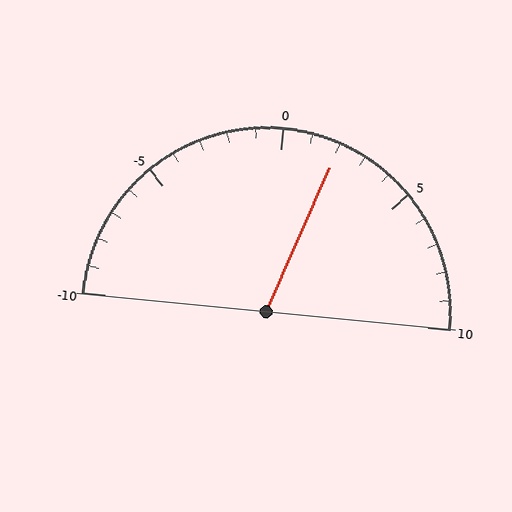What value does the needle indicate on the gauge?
The needle indicates approximately 2.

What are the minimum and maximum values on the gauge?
The gauge ranges from -10 to 10.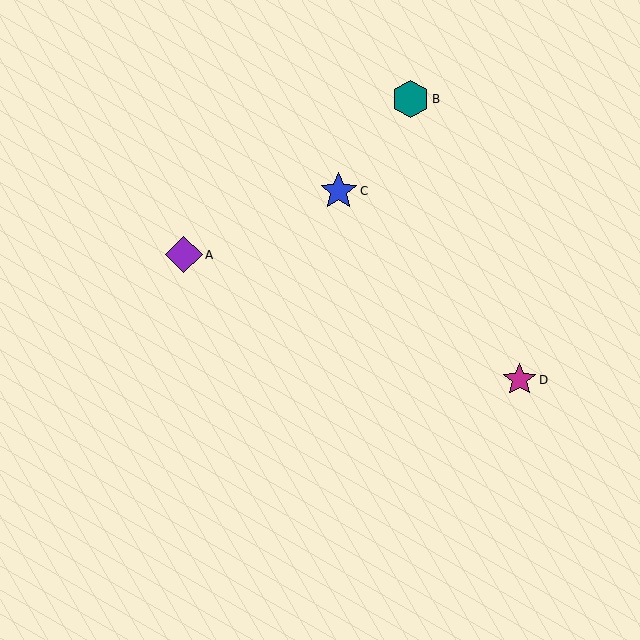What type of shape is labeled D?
Shape D is a magenta star.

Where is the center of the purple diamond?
The center of the purple diamond is at (184, 255).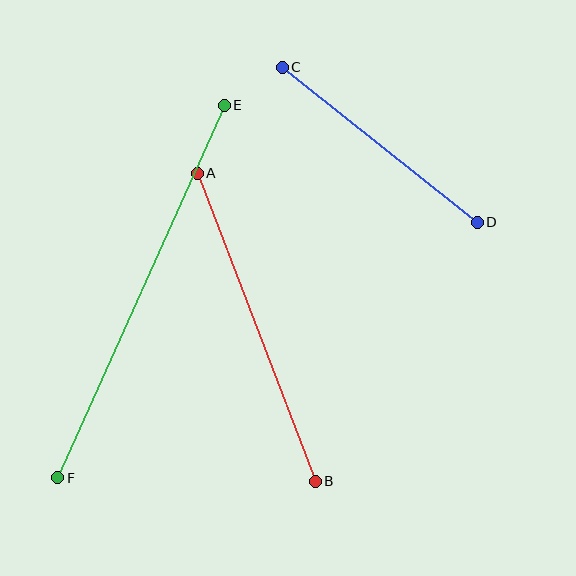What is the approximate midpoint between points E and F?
The midpoint is at approximately (141, 292) pixels.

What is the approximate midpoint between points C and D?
The midpoint is at approximately (380, 145) pixels.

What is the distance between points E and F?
The distance is approximately 408 pixels.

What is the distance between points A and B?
The distance is approximately 330 pixels.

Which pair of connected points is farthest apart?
Points E and F are farthest apart.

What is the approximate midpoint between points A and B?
The midpoint is at approximately (256, 327) pixels.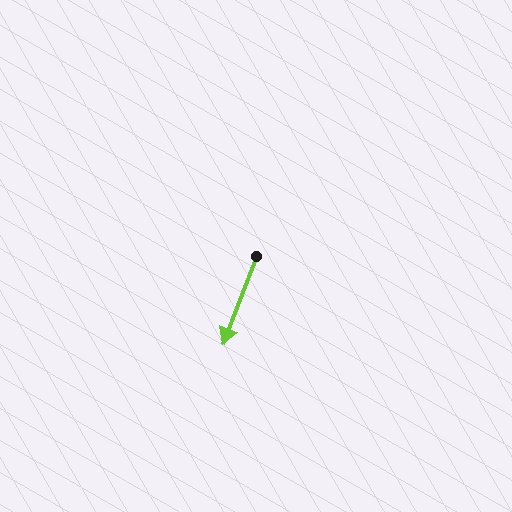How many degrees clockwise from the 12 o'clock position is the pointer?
Approximately 201 degrees.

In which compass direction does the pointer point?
South.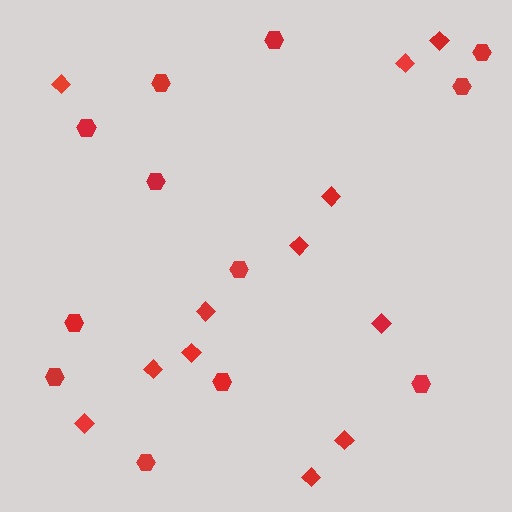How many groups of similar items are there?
There are 2 groups: one group of hexagons (12) and one group of diamonds (12).